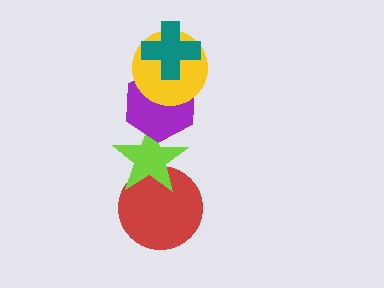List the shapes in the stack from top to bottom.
From top to bottom: the teal cross, the yellow circle, the purple hexagon, the lime star, the red circle.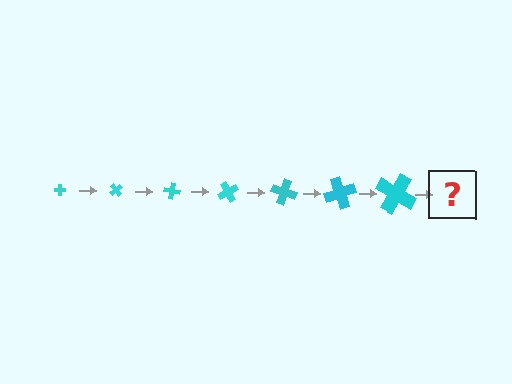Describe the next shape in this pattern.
It should be a cross, larger than the previous one and rotated 350 degrees from the start.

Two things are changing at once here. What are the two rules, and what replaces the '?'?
The two rules are that the cross grows larger each step and it rotates 50 degrees each step. The '?' should be a cross, larger than the previous one and rotated 350 degrees from the start.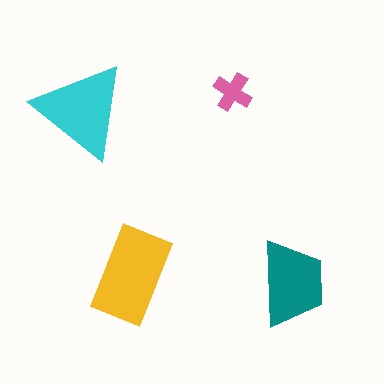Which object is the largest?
The yellow rectangle.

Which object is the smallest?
The pink cross.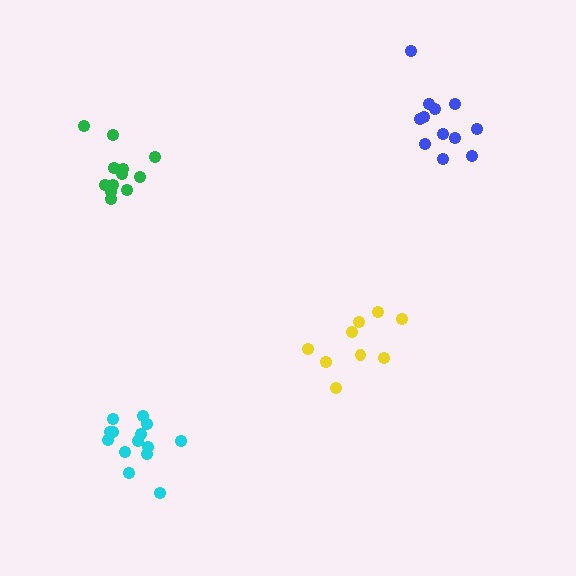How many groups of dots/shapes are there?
There are 4 groups.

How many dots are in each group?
Group 1: 12 dots, Group 2: 12 dots, Group 3: 9 dots, Group 4: 14 dots (47 total).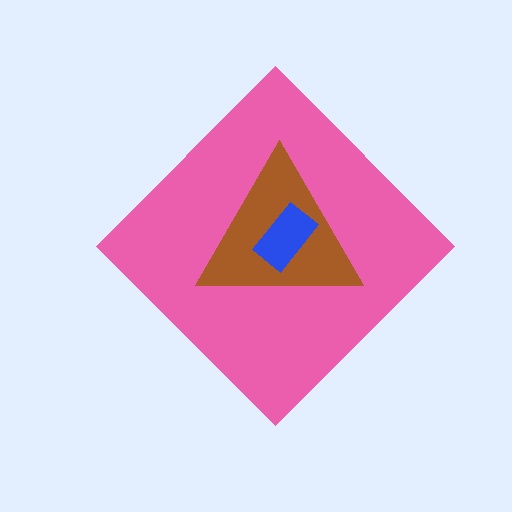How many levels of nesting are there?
3.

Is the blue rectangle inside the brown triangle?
Yes.